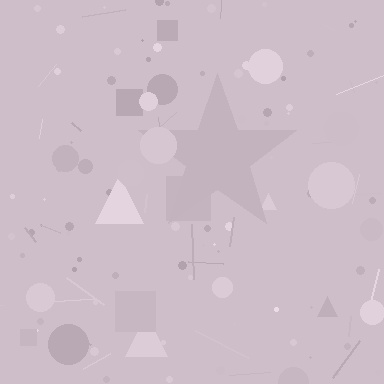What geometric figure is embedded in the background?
A star is embedded in the background.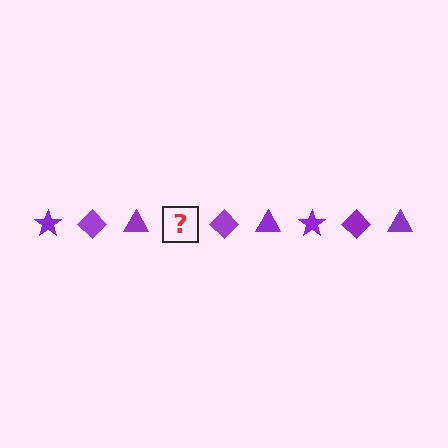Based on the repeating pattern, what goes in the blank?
The blank should be a purple star.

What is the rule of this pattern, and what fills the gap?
The rule is that the pattern cycles through star, diamond, triangle shapes in purple. The gap should be filled with a purple star.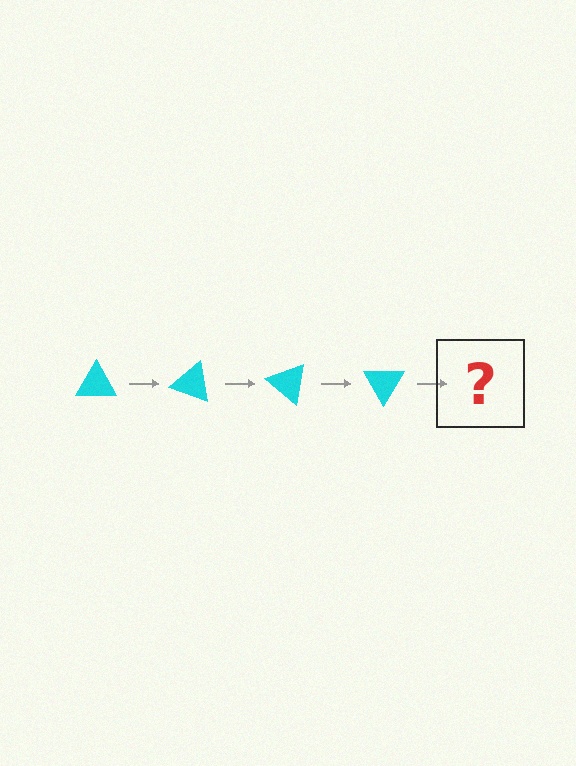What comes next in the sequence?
The next element should be a cyan triangle rotated 80 degrees.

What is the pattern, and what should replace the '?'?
The pattern is that the triangle rotates 20 degrees each step. The '?' should be a cyan triangle rotated 80 degrees.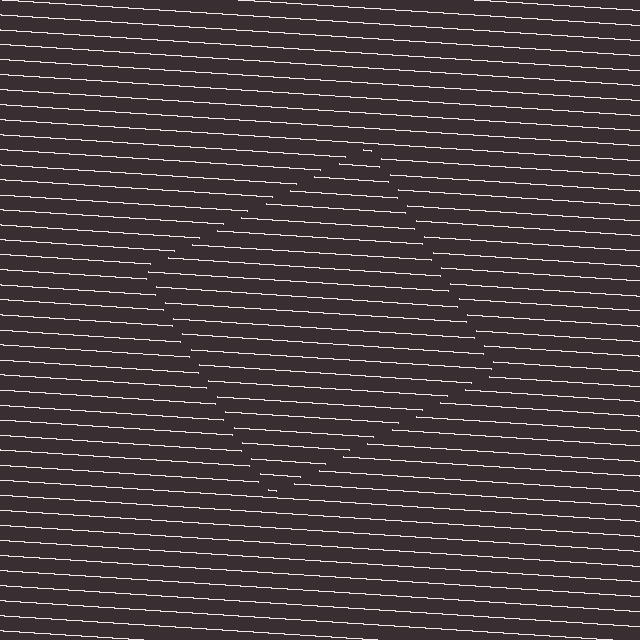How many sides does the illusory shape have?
4 sides — the line-ends trace a square.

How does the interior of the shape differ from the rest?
The interior of the shape contains the same grating, shifted by half a period — the contour is defined by the phase discontinuity where line-ends from the inner and outer gratings abut.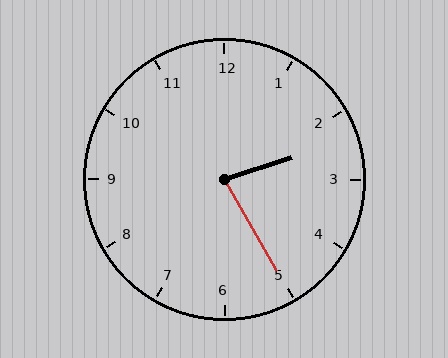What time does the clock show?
2:25.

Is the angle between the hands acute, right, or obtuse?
It is acute.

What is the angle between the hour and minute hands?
Approximately 78 degrees.